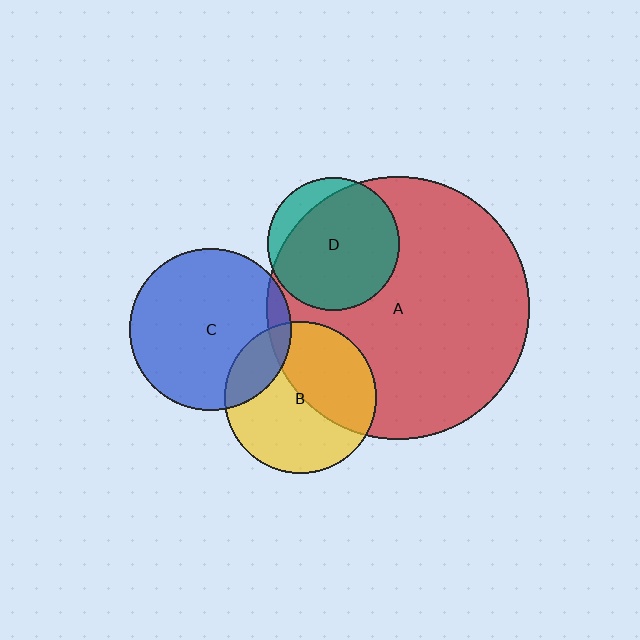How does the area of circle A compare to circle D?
Approximately 3.9 times.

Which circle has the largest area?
Circle A (red).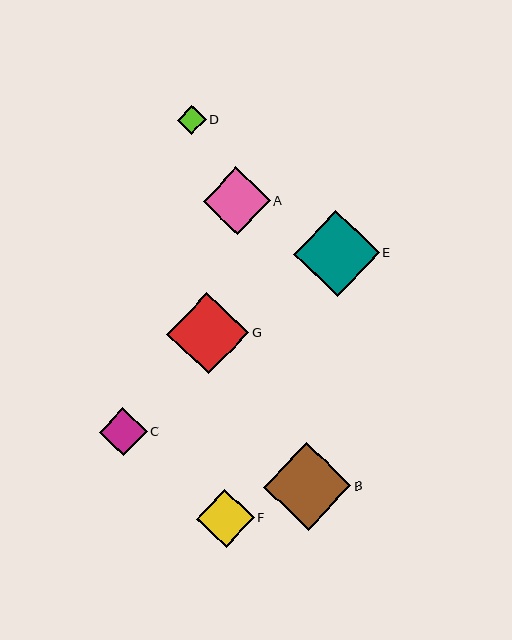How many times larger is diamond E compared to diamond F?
Diamond E is approximately 1.5 times the size of diamond F.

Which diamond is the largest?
Diamond B is the largest with a size of approximately 88 pixels.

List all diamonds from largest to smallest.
From largest to smallest: B, E, G, A, F, C, D.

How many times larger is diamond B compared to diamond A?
Diamond B is approximately 1.3 times the size of diamond A.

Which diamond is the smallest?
Diamond D is the smallest with a size of approximately 29 pixels.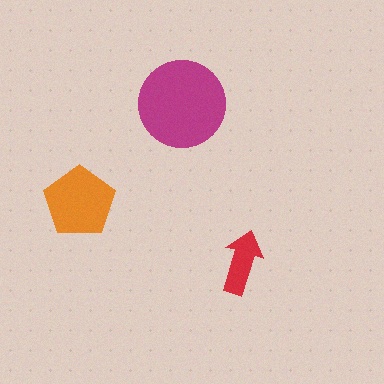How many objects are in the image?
There are 3 objects in the image.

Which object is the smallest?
The red arrow.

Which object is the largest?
The magenta circle.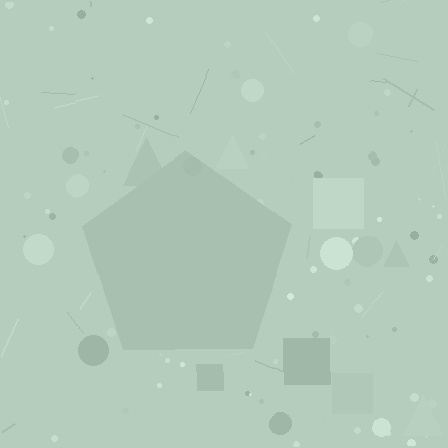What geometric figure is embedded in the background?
A pentagon is embedded in the background.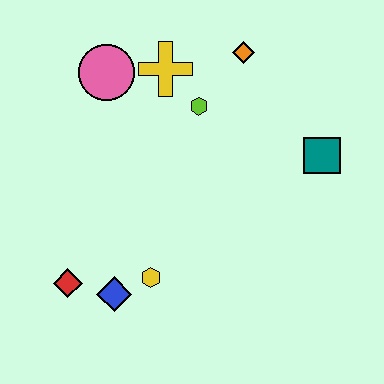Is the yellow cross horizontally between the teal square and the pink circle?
Yes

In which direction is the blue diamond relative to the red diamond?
The blue diamond is to the right of the red diamond.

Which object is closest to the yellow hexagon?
The blue diamond is closest to the yellow hexagon.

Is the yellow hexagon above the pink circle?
No